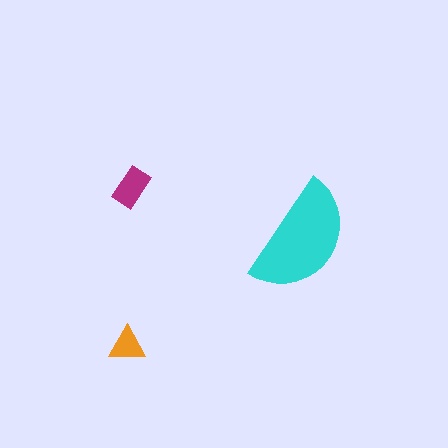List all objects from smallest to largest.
The orange triangle, the magenta rectangle, the cyan semicircle.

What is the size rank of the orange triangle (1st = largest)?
3rd.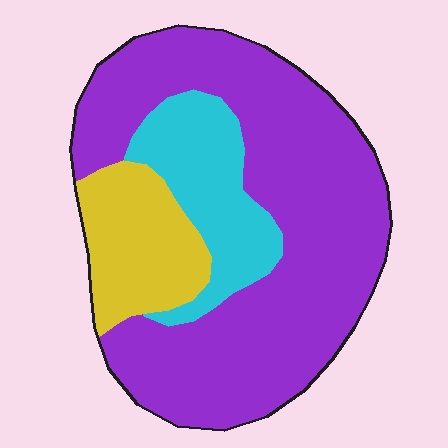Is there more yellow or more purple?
Purple.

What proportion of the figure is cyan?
Cyan takes up about one sixth (1/6) of the figure.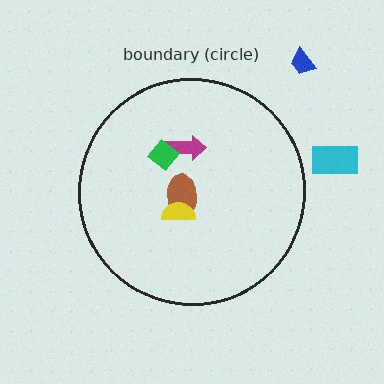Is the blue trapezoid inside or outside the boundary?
Outside.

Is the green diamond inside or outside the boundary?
Inside.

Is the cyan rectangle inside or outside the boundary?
Outside.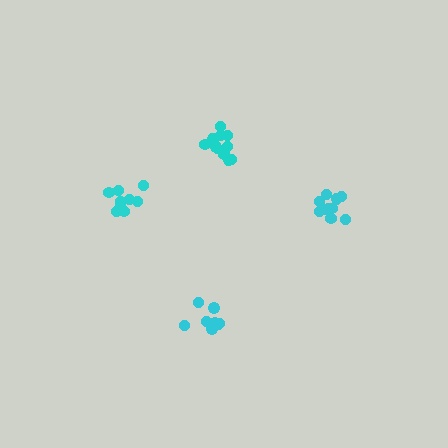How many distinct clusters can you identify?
There are 4 distinct clusters.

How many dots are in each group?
Group 1: 10 dots, Group 2: 8 dots, Group 3: 12 dots, Group 4: 10 dots (40 total).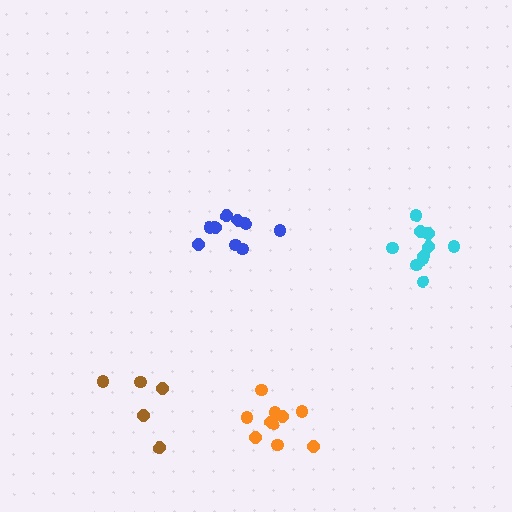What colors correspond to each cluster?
The clusters are colored: orange, cyan, brown, blue.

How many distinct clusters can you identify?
There are 4 distinct clusters.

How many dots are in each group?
Group 1: 10 dots, Group 2: 10 dots, Group 3: 5 dots, Group 4: 9 dots (34 total).